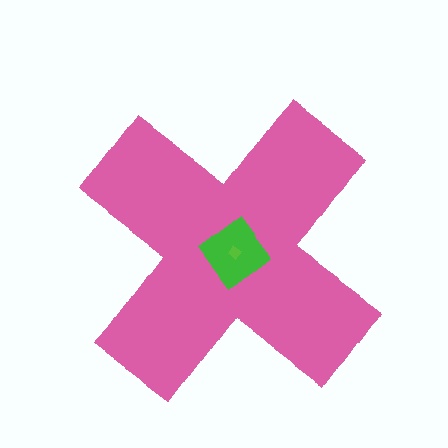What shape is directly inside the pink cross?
The green diamond.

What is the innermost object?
The lime diamond.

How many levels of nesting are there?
3.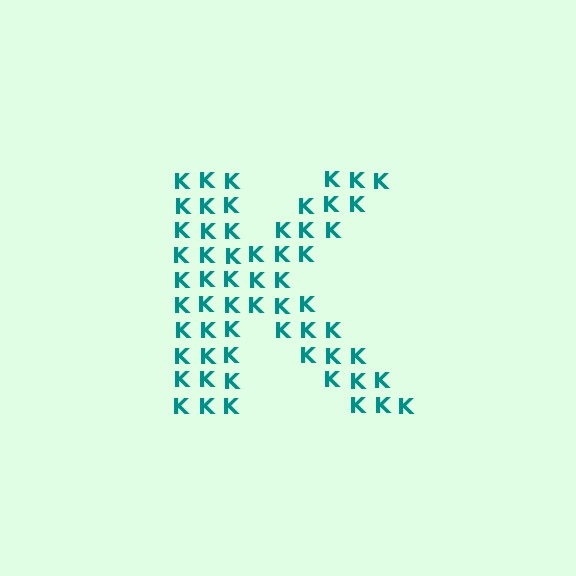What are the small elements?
The small elements are letter K's.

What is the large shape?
The large shape is the letter K.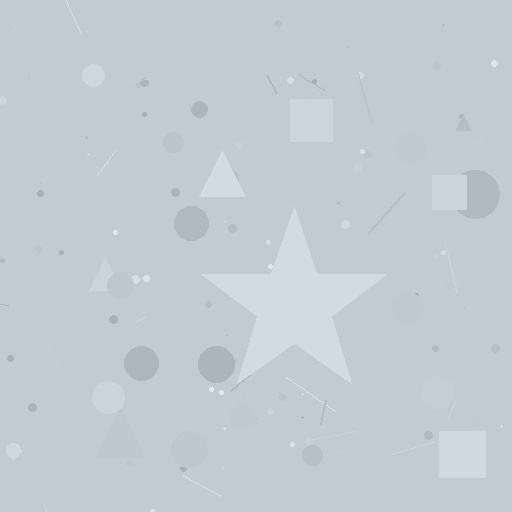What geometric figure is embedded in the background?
A star is embedded in the background.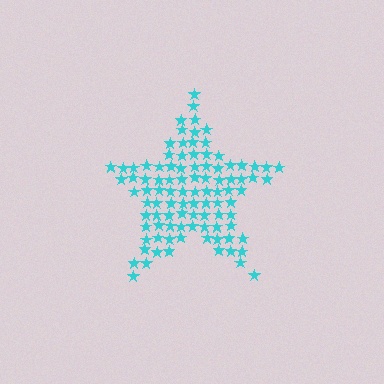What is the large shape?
The large shape is a star.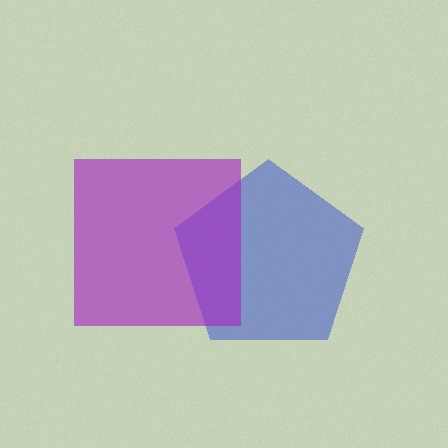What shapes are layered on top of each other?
The layered shapes are: a blue pentagon, a purple square.